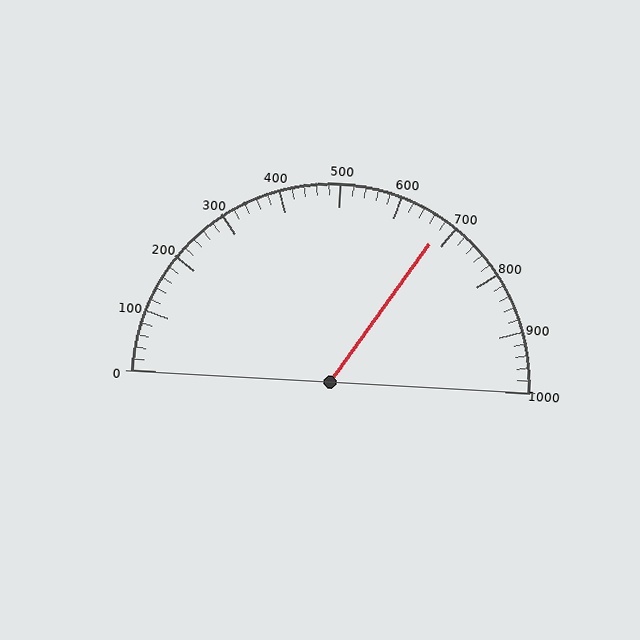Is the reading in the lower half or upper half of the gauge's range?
The reading is in the upper half of the range (0 to 1000).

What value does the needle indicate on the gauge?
The needle indicates approximately 680.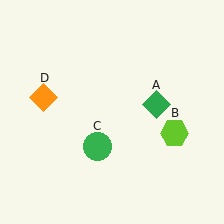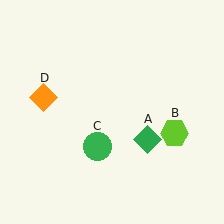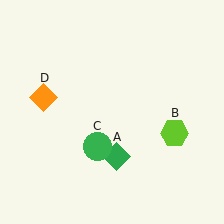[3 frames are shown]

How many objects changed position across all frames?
1 object changed position: green diamond (object A).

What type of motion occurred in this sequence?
The green diamond (object A) rotated clockwise around the center of the scene.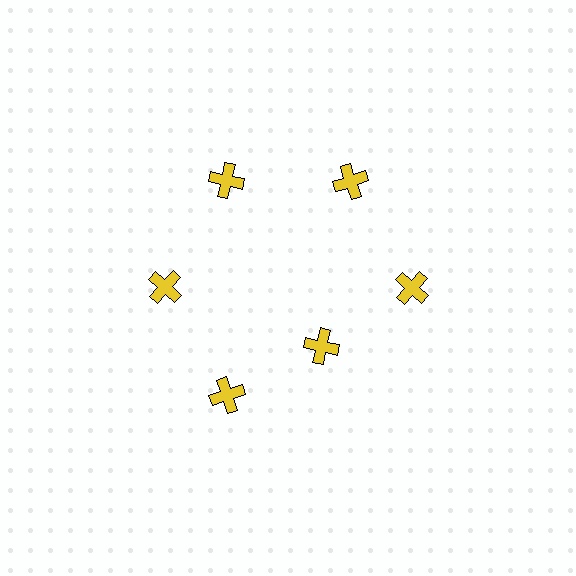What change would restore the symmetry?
The symmetry would be restored by moving it outward, back onto the ring so that all 6 crosses sit at equal angles and equal distance from the center.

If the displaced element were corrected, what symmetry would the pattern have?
It would have 6-fold rotational symmetry — the pattern would map onto itself every 60 degrees.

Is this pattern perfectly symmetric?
No. The 6 yellow crosses are arranged in a ring, but one element near the 5 o'clock position is pulled inward toward the center, breaking the 6-fold rotational symmetry.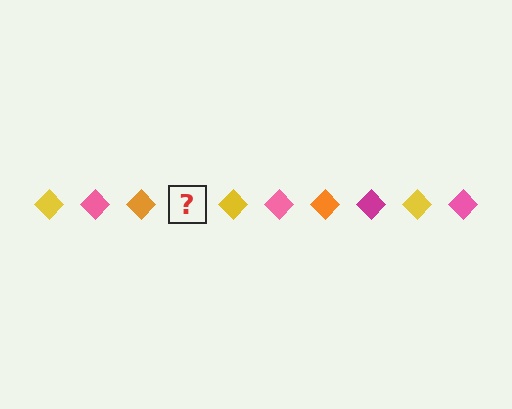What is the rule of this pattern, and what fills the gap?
The rule is that the pattern cycles through yellow, pink, orange, magenta diamonds. The gap should be filled with a magenta diamond.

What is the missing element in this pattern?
The missing element is a magenta diamond.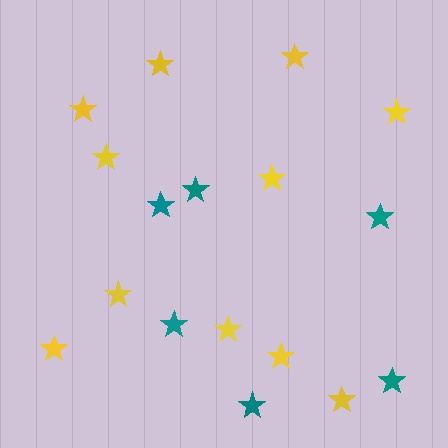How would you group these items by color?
There are 2 groups: one group of yellow stars (11) and one group of teal stars (6).